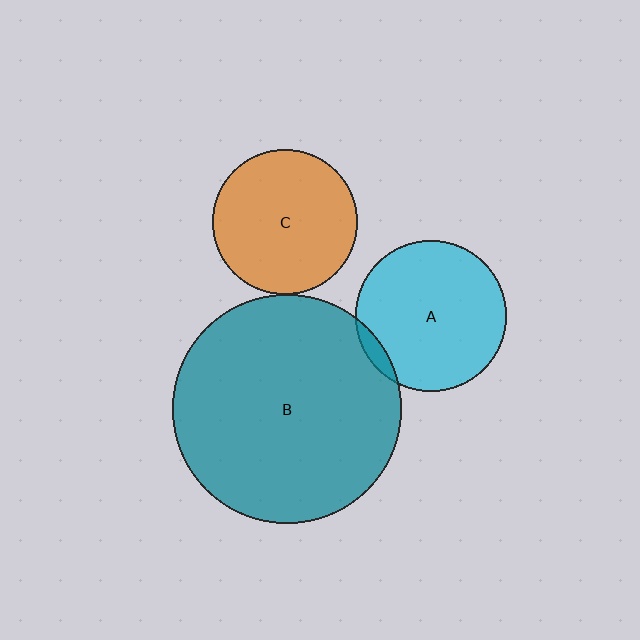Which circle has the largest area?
Circle B (teal).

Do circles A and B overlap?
Yes.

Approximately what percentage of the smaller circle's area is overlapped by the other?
Approximately 5%.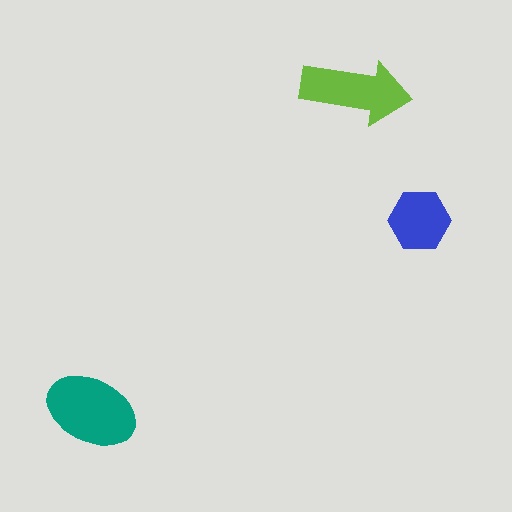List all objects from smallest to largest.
The blue hexagon, the lime arrow, the teal ellipse.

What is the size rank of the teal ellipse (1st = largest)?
1st.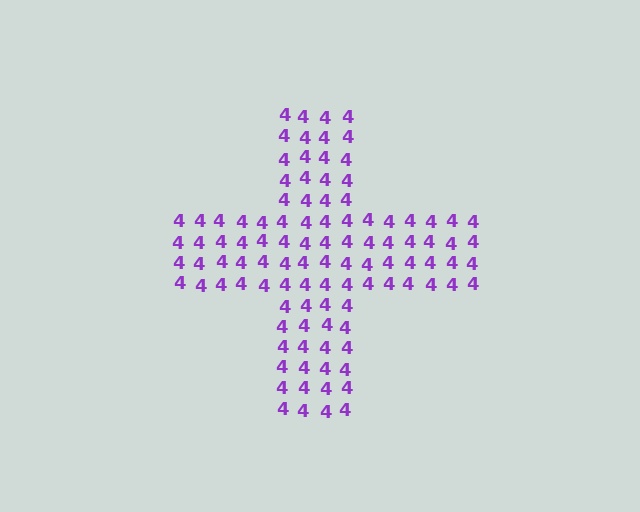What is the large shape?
The large shape is a cross.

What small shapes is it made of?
It is made of small digit 4's.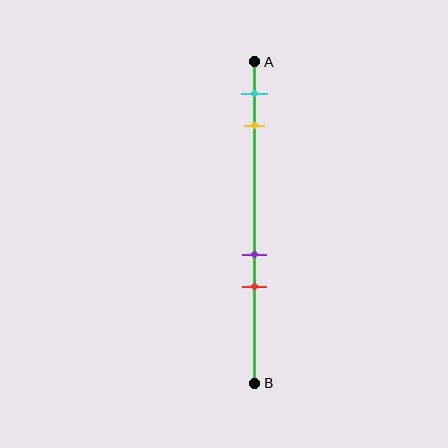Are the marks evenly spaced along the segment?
No, the marks are not evenly spaced.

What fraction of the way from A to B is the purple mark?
The purple mark is approximately 60% (0.6) of the way from A to B.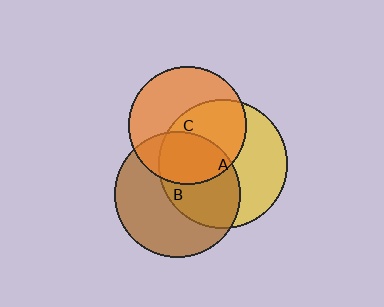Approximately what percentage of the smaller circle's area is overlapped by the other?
Approximately 50%.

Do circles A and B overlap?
Yes.